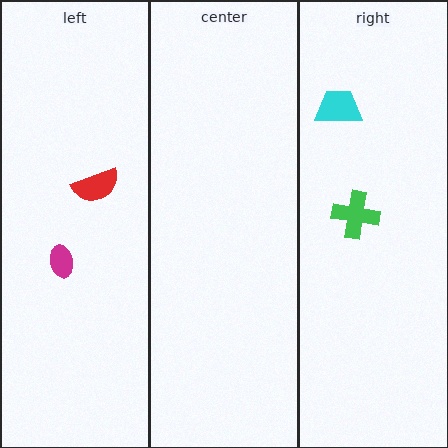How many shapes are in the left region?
2.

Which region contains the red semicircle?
The left region.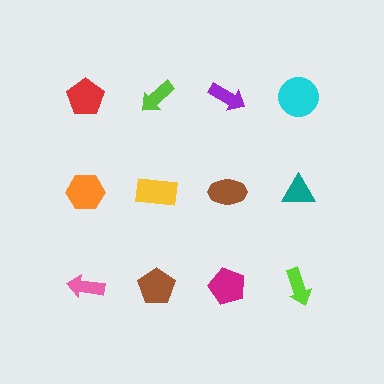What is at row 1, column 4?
A cyan circle.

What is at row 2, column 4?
A teal triangle.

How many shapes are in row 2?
4 shapes.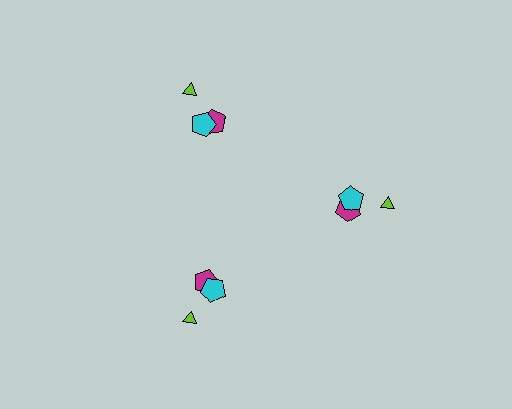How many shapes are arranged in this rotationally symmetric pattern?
There are 9 shapes, arranged in 3 groups of 3.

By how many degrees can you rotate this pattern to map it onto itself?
The pattern maps onto itself every 120 degrees of rotation.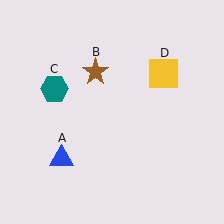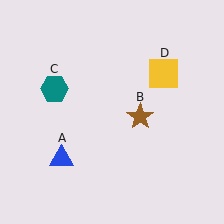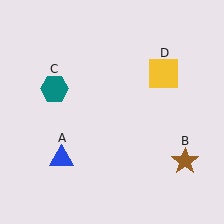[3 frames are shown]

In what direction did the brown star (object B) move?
The brown star (object B) moved down and to the right.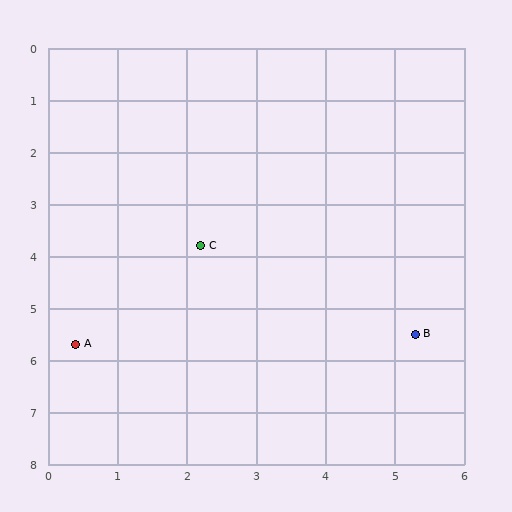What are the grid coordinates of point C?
Point C is at approximately (2.2, 3.8).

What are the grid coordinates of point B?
Point B is at approximately (5.3, 5.5).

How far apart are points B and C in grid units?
Points B and C are about 3.5 grid units apart.